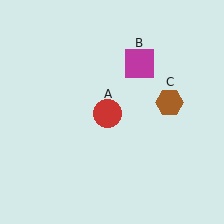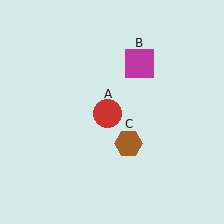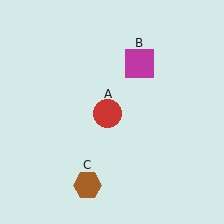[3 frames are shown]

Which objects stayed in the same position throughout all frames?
Red circle (object A) and magenta square (object B) remained stationary.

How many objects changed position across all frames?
1 object changed position: brown hexagon (object C).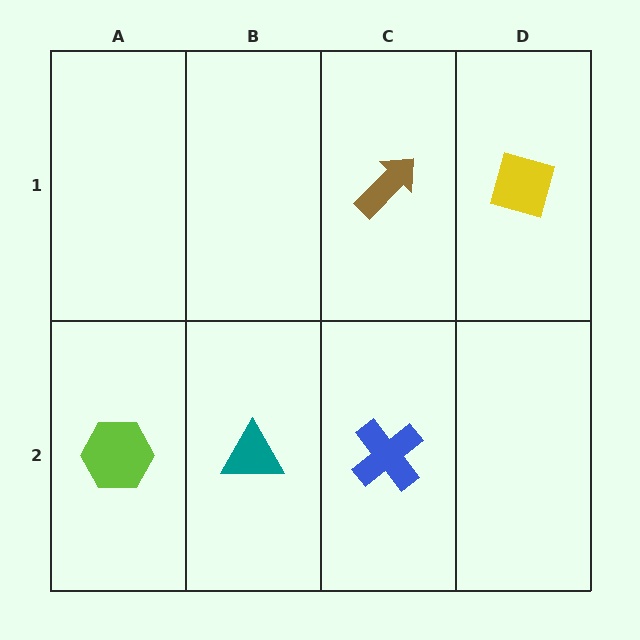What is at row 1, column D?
A yellow diamond.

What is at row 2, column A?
A lime hexagon.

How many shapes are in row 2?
3 shapes.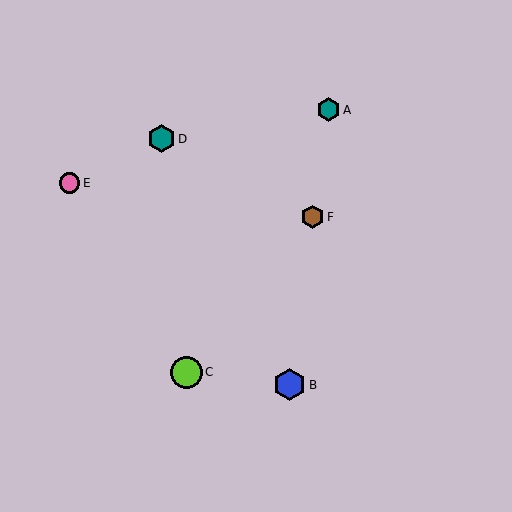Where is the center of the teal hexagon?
The center of the teal hexagon is at (162, 139).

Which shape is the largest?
The blue hexagon (labeled B) is the largest.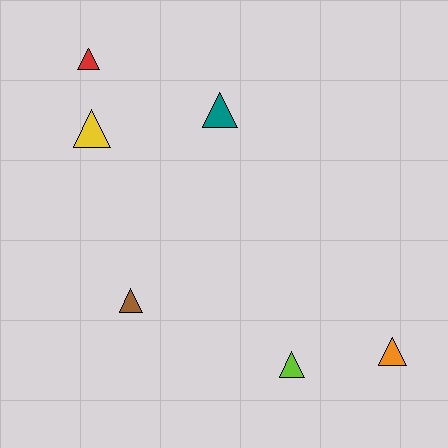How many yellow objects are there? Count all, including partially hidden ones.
There is 1 yellow object.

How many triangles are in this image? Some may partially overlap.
There are 6 triangles.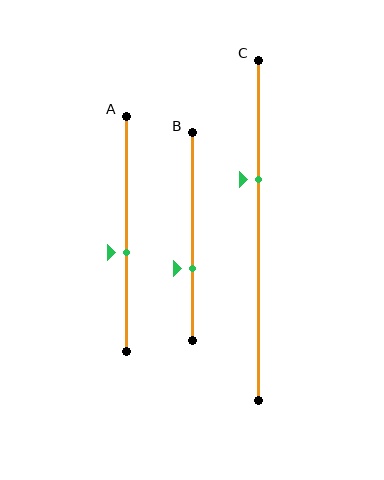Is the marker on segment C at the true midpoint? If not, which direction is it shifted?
No, the marker on segment C is shifted upward by about 15% of the segment length.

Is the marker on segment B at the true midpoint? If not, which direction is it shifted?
No, the marker on segment B is shifted downward by about 15% of the segment length.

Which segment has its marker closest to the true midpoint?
Segment A has its marker closest to the true midpoint.